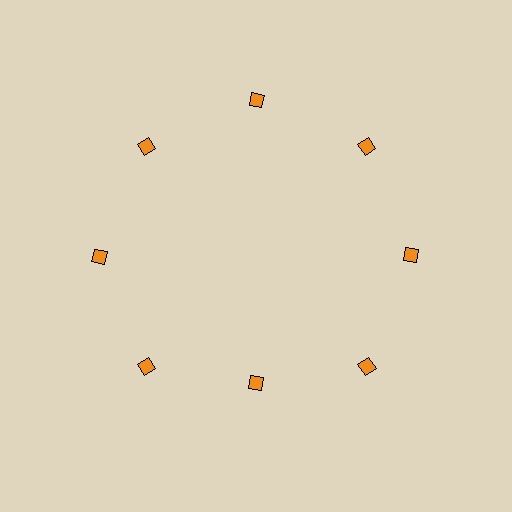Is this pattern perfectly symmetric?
No. The 8 orange diamonds are arranged in a ring, but one element near the 6 o'clock position is pulled inward toward the center, breaking the 8-fold rotational symmetry.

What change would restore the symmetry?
The symmetry would be restored by moving it outward, back onto the ring so that all 8 diamonds sit at equal angles and equal distance from the center.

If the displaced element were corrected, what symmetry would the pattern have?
It would have 8-fold rotational symmetry — the pattern would map onto itself every 45 degrees.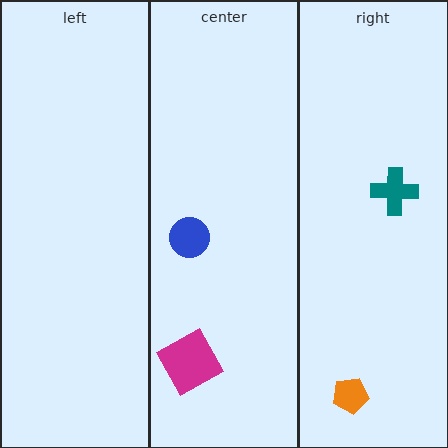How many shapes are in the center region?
2.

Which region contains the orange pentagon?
The right region.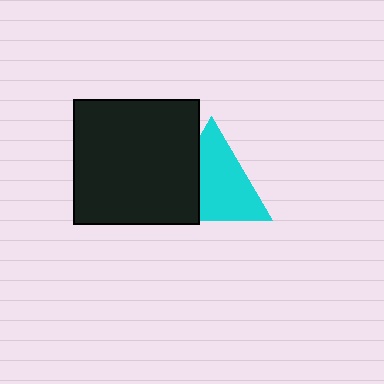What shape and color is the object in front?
The object in front is a black square.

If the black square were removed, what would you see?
You would see the complete cyan triangle.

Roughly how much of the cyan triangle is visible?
Most of it is visible (roughly 68%).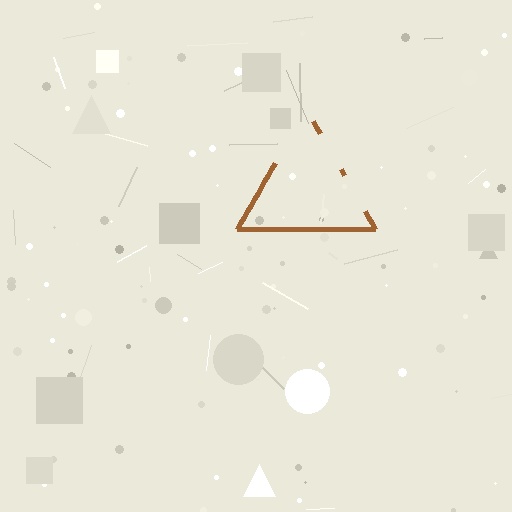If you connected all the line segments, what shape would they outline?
They would outline a triangle.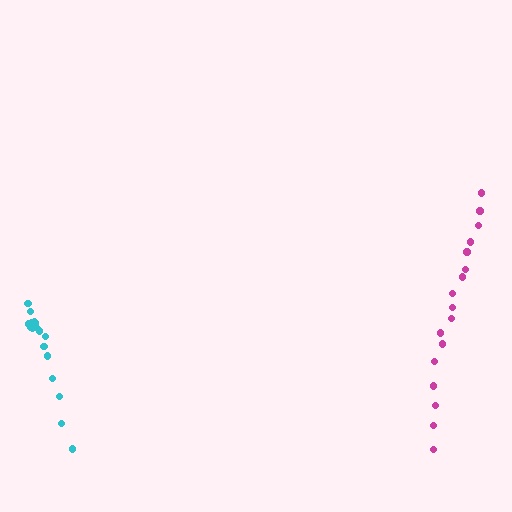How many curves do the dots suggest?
There are 2 distinct paths.